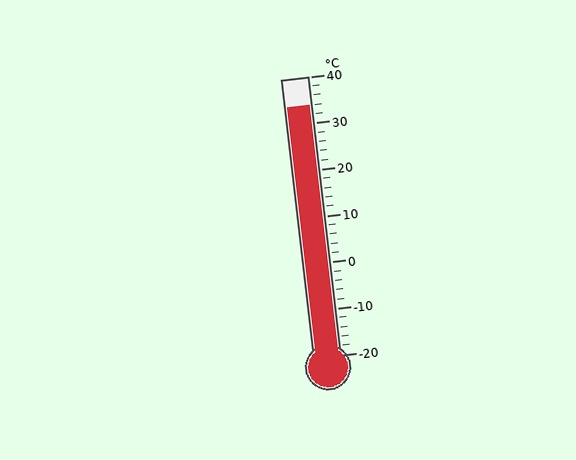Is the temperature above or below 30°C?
The temperature is above 30°C.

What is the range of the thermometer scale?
The thermometer scale ranges from -20°C to 40°C.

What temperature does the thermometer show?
The thermometer shows approximately 34°C.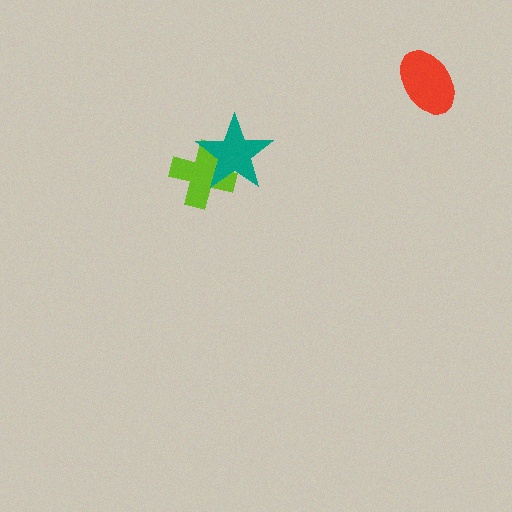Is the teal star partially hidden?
No, no other shape covers it.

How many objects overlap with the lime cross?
1 object overlaps with the lime cross.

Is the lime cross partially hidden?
Yes, it is partially covered by another shape.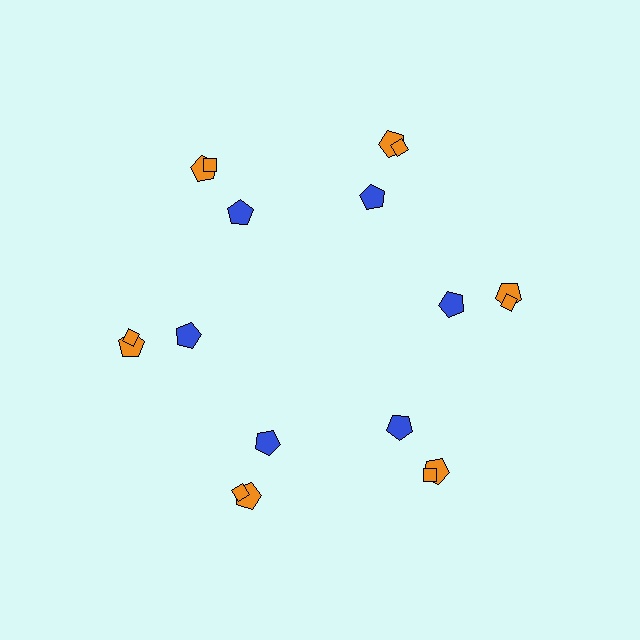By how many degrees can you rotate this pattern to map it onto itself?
The pattern maps onto itself every 60 degrees of rotation.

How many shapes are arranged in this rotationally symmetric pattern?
There are 18 shapes, arranged in 6 groups of 3.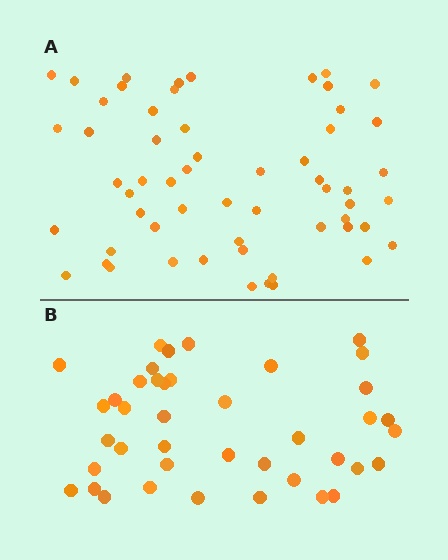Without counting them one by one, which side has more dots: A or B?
Region A (the top region) has more dots.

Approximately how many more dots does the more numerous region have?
Region A has approximately 15 more dots than region B.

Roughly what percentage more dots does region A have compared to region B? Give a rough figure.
About 40% more.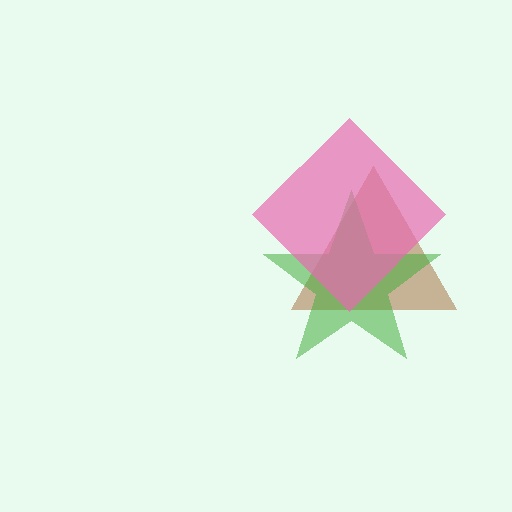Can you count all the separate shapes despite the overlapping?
Yes, there are 3 separate shapes.